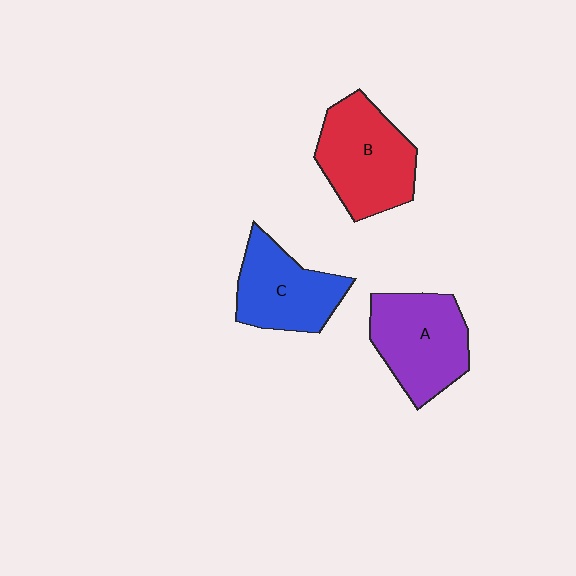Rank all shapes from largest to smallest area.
From largest to smallest: B (red), A (purple), C (blue).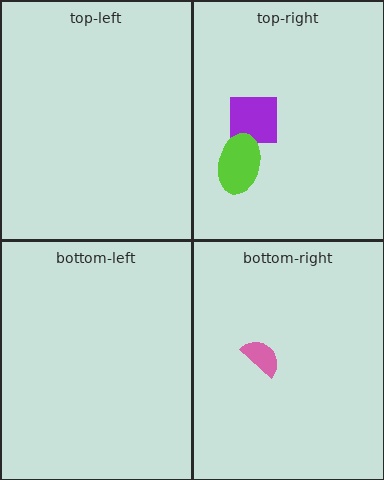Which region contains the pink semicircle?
The bottom-right region.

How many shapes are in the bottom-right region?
1.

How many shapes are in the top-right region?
2.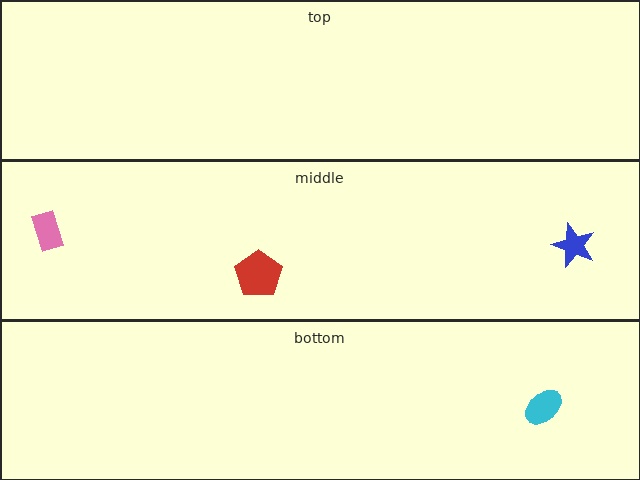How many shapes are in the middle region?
3.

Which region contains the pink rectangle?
The middle region.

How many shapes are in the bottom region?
1.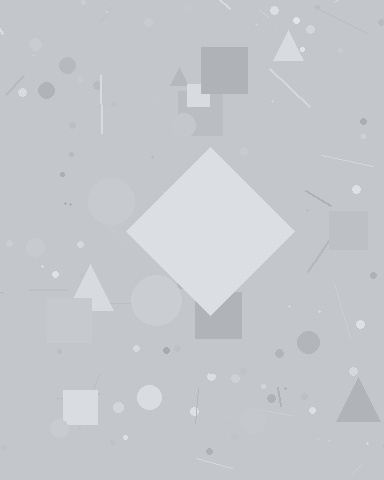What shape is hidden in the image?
A diamond is hidden in the image.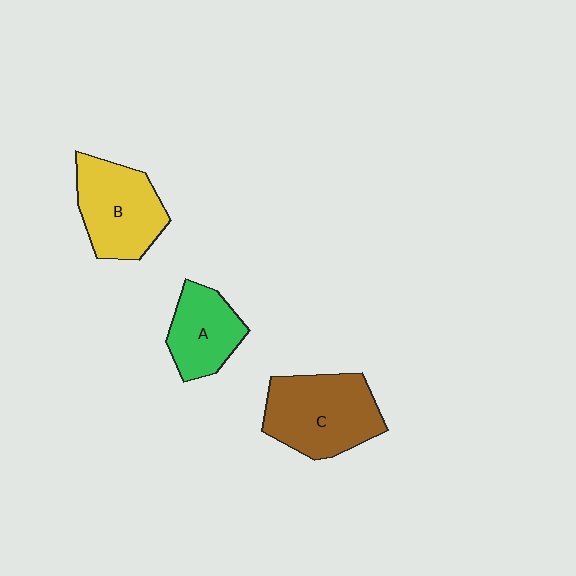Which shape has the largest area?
Shape C (brown).